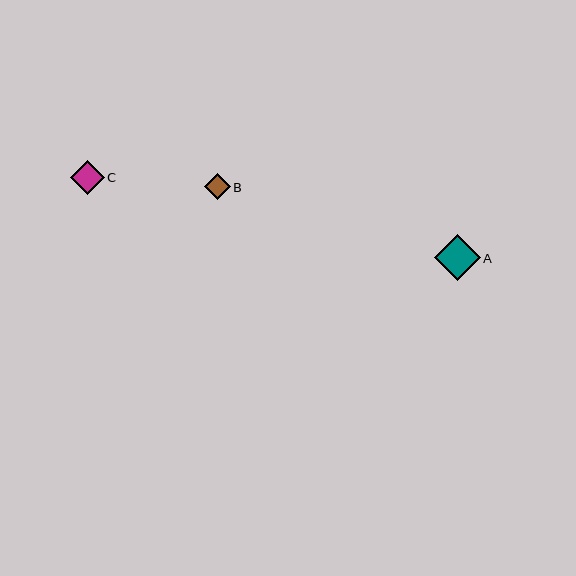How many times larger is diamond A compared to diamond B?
Diamond A is approximately 1.8 times the size of diamond B.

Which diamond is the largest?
Diamond A is the largest with a size of approximately 45 pixels.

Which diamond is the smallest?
Diamond B is the smallest with a size of approximately 26 pixels.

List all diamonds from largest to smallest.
From largest to smallest: A, C, B.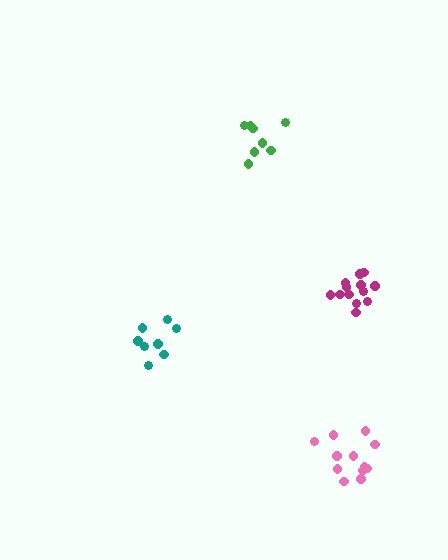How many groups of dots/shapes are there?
There are 4 groups.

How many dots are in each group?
Group 1: 12 dots, Group 2: 8 dots, Group 3: 8 dots, Group 4: 13 dots (41 total).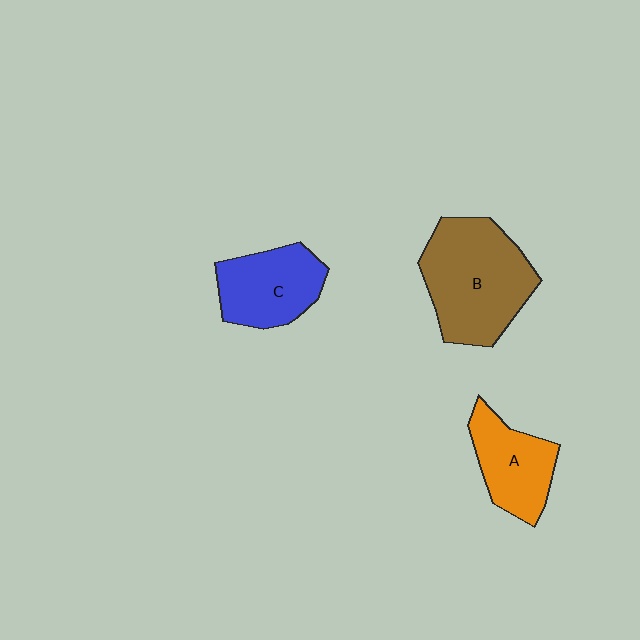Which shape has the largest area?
Shape B (brown).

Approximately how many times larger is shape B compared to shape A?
Approximately 1.7 times.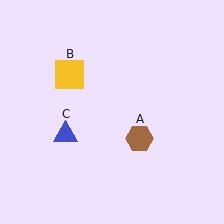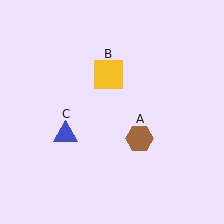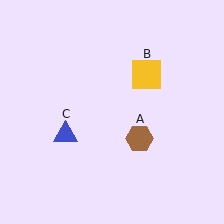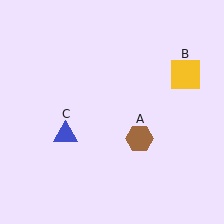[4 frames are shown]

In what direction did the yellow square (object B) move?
The yellow square (object B) moved right.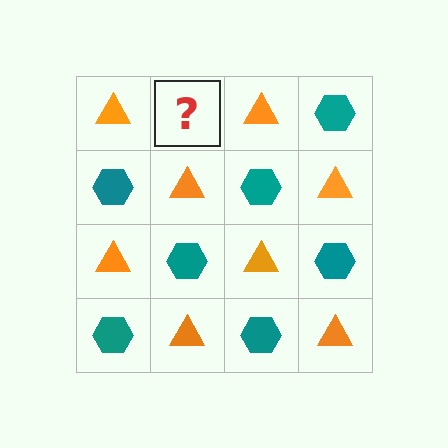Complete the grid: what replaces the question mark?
The question mark should be replaced with a teal hexagon.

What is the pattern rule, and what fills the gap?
The rule is that it alternates orange triangle and teal hexagon in a checkerboard pattern. The gap should be filled with a teal hexagon.